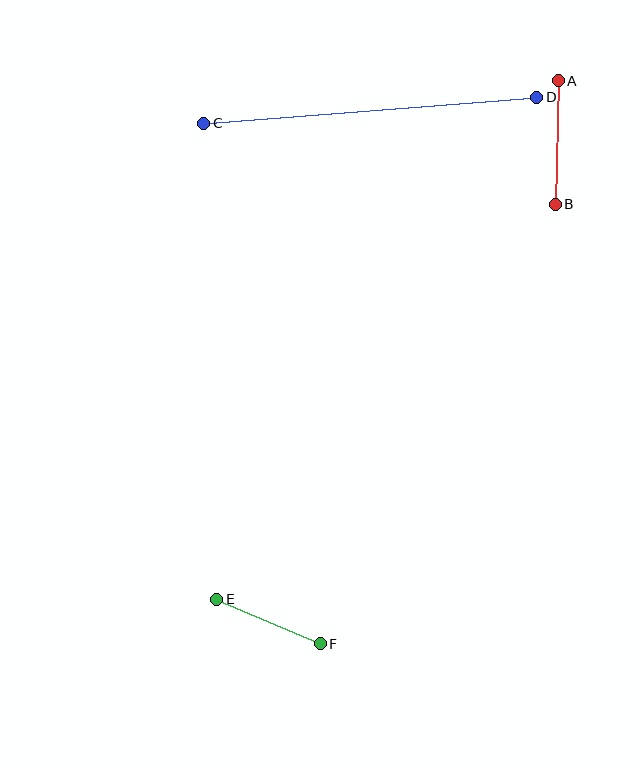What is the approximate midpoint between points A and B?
The midpoint is at approximately (557, 143) pixels.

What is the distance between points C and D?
The distance is approximately 334 pixels.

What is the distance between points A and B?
The distance is approximately 124 pixels.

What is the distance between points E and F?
The distance is approximately 113 pixels.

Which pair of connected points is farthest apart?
Points C and D are farthest apart.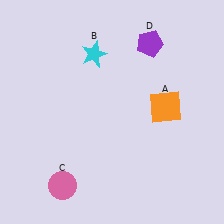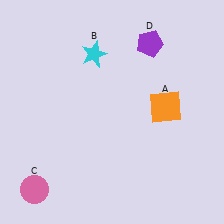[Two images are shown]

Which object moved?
The pink circle (C) moved left.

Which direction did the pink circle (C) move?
The pink circle (C) moved left.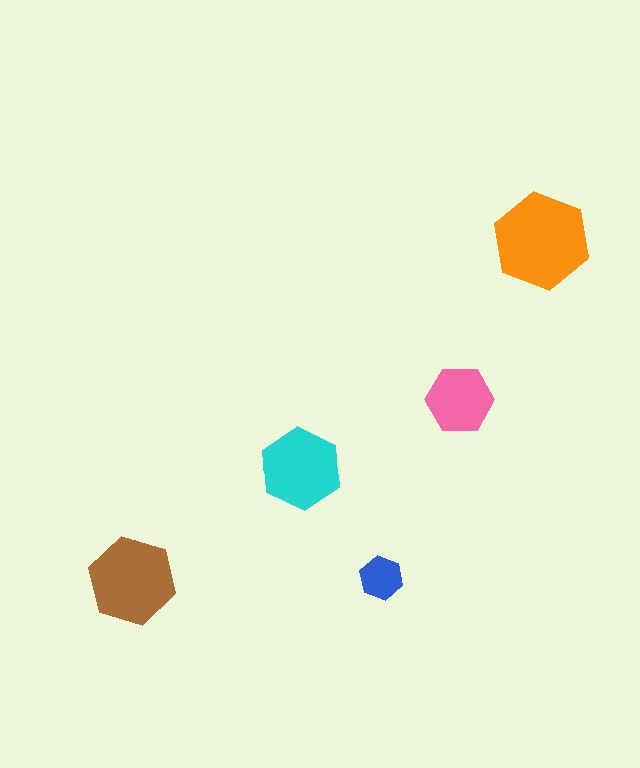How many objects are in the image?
There are 5 objects in the image.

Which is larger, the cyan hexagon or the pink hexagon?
The cyan one.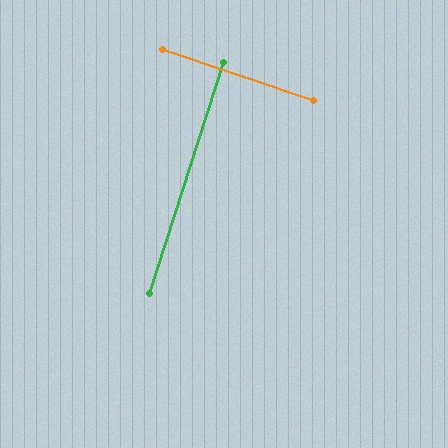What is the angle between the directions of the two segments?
Approximately 89 degrees.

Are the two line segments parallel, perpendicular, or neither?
Perpendicular — they meet at approximately 89°.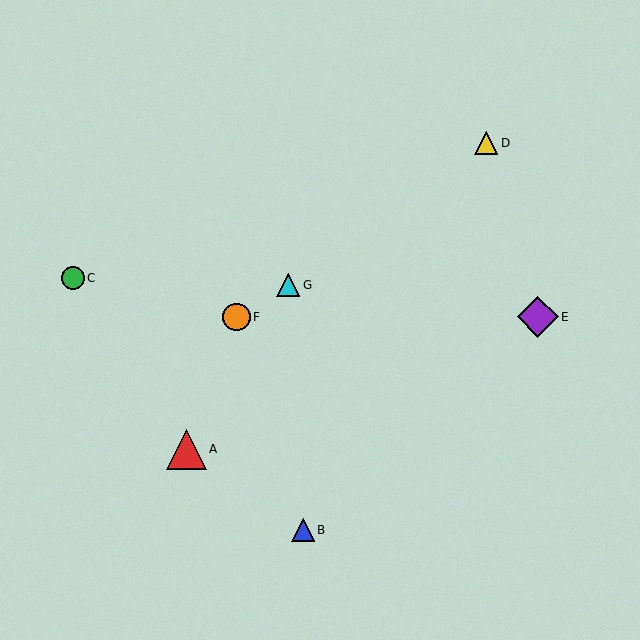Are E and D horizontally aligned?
No, E is at y≈317 and D is at y≈143.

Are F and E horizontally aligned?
Yes, both are at y≈317.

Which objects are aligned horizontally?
Objects E, F are aligned horizontally.